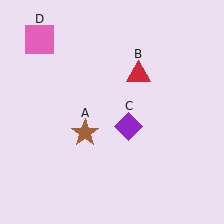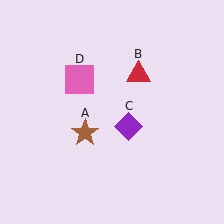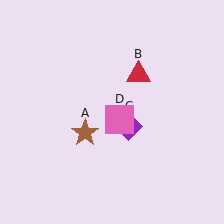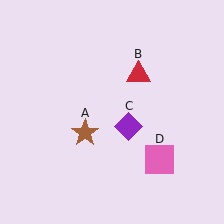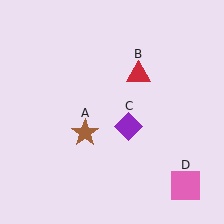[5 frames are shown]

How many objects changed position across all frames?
1 object changed position: pink square (object D).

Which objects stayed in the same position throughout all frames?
Brown star (object A) and red triangle (object B) and purple diamond (object C) remained stationary.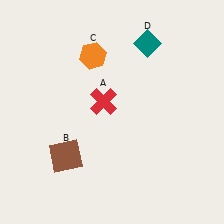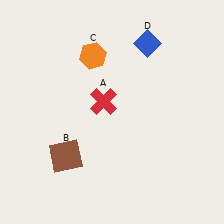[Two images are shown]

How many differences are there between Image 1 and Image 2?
There is 1 difference between the two images.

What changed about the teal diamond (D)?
In Image 1, D is teal. In Image 2, it changed to blue.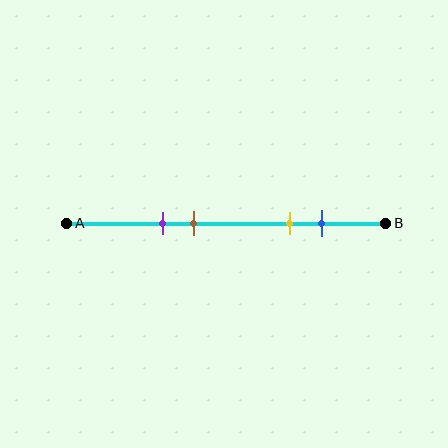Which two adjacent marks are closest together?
The purple and brown marks are the closest adjacent pair.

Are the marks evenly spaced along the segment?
No, the marks are not evenly spaced.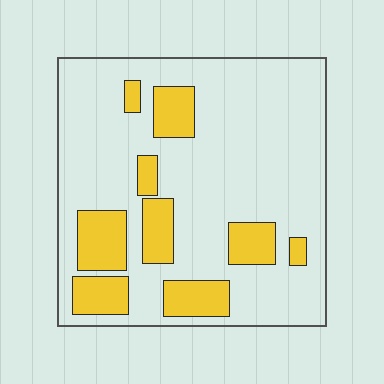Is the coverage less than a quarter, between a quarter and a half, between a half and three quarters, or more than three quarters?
Less than a quarter.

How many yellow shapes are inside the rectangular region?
9.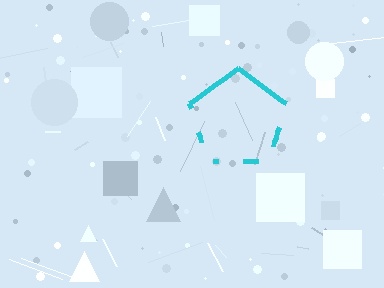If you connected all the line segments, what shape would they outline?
They would outline a pentagon.